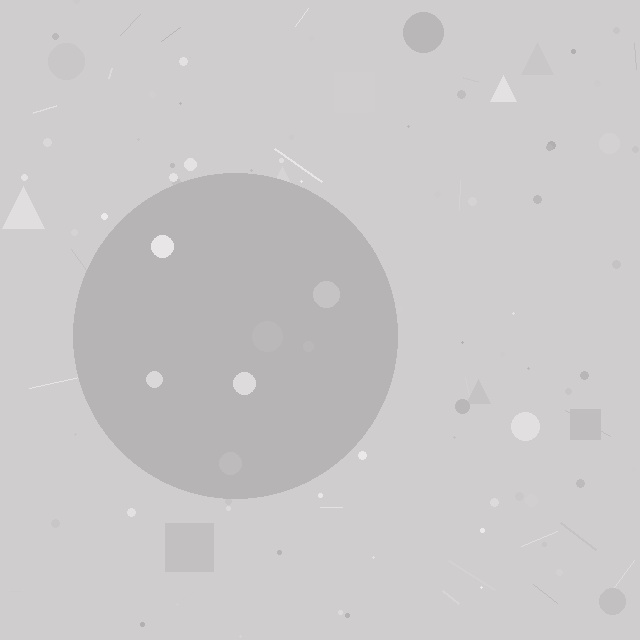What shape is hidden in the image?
A circle is hidden in the image.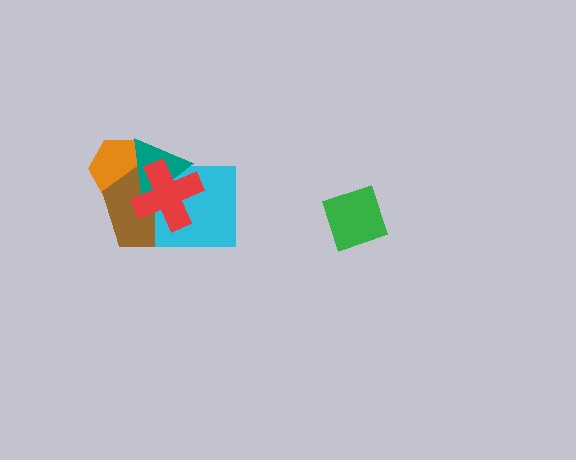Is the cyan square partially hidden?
Yes, it is partially covered by another shape.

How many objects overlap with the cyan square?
3 objects overlap with the cyan square.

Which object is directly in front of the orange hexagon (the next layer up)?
The brown pentagon is directly in front of the orange hexagon.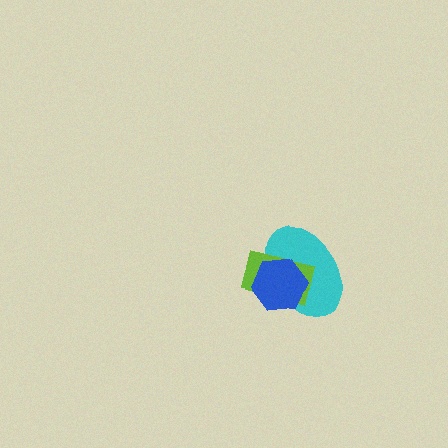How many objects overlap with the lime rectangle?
2 objects overlap with the lime rectangle.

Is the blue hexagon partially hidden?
No, no other shape covers it.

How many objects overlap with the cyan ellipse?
2 objects overlap with the cyan ellipse.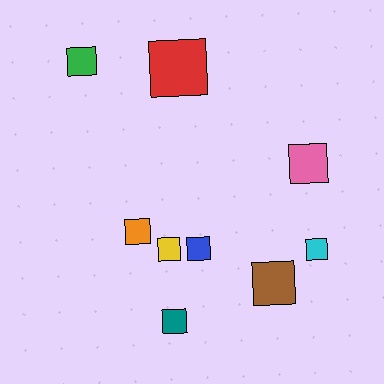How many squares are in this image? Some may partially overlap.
There are 9 squares.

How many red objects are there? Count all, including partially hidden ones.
There is 1 red object.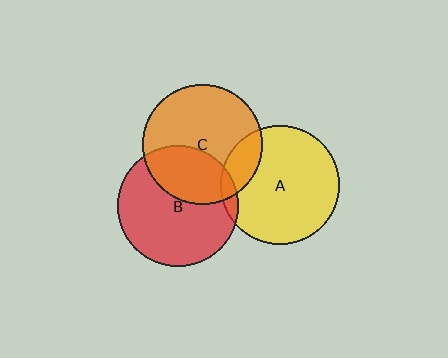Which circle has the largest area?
Circle B (red).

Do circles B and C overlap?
Yes.